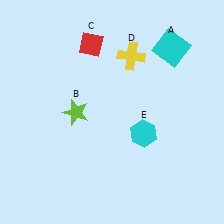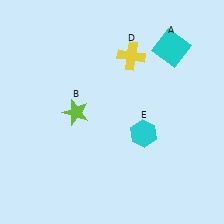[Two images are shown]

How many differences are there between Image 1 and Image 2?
There is 1 difference between the two images.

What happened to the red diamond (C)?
The red diamond (C) was removed in Image 2. It was in the top-left area of Image 1.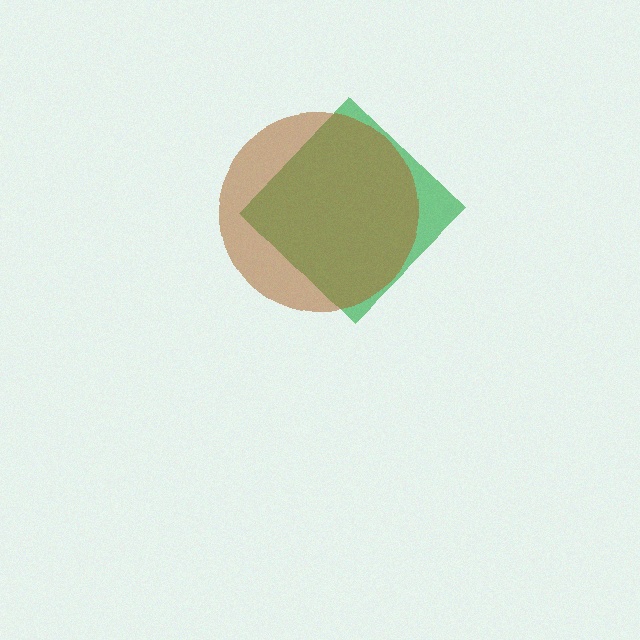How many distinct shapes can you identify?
There are 2 distinct shapes: a green diamond, a brown circle.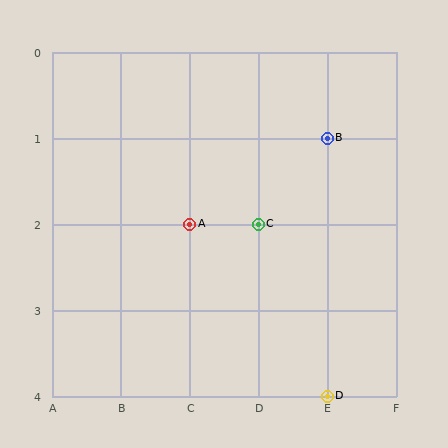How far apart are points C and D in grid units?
Points C and D are 1 column and 2 rows apart (about 2.2 grid units diagonally).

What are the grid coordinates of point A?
Point A is at grid coordinates (C, 2).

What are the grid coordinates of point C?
Point C is at grid coordinates (D, 2).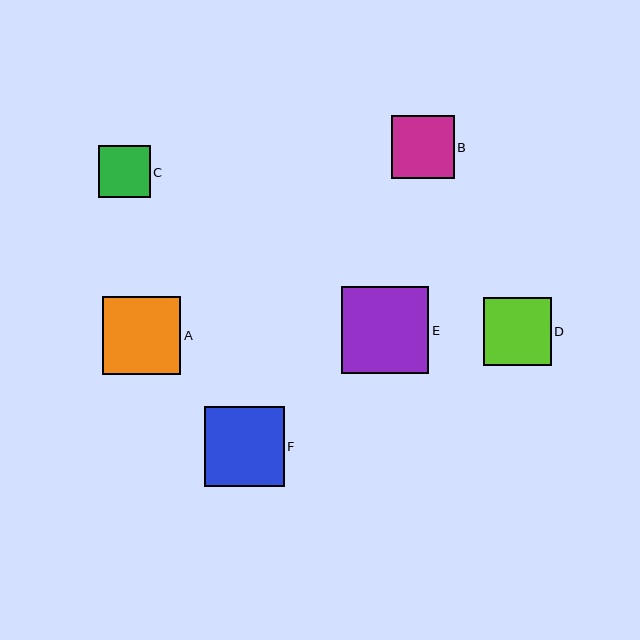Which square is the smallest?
Square C is the smallest with a size of approximately 52 pixels.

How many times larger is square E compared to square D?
Square E is approximately 1.3 times the size of square D.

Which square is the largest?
Square E is the largest with a size of approximately 87 pixels.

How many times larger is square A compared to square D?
Square A is approximately 1.1 times the size of square D.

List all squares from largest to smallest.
From largest to smallest: E, F, A, D, B, C.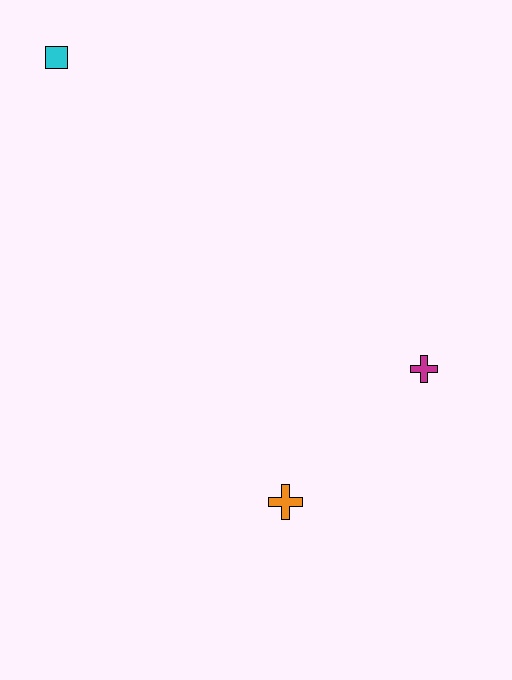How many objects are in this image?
There are 3 objects.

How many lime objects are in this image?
There are no lime objects.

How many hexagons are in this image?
There are no hexagons.